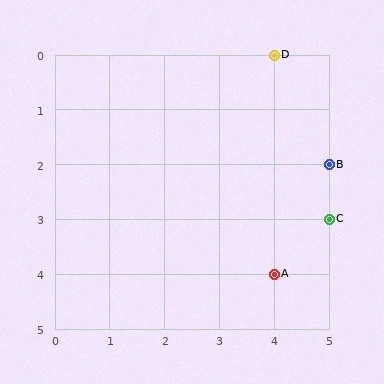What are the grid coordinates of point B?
Point B is at grid coordinates (5, 2).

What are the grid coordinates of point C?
Point C is at grid coordinates (5, 3).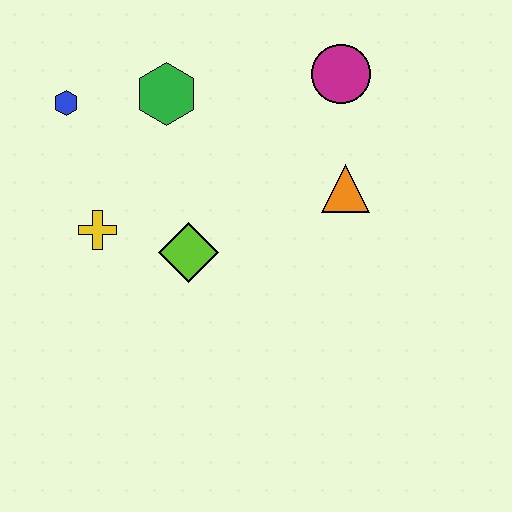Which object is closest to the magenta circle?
The orange triangle is closest to the magenta circle.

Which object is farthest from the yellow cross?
The magenta circle is farthest from the yellow cross.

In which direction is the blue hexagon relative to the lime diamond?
The blue hexagon is above the lime diamond.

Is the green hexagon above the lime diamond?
Yes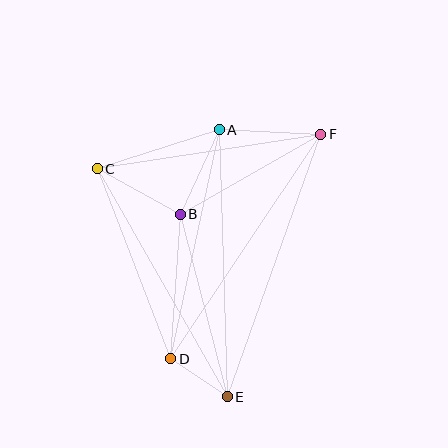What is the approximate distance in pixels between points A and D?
The distance between A and D is approximately 234 pixels.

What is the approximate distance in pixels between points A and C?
The distance between A and C is approximately 128 pixels.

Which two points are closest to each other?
Points D and E are closest to each other.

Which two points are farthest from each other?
Points E and F are farthest from each other.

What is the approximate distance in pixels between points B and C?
The distance between B and C is approximately 95 pixels.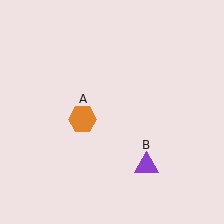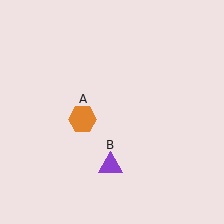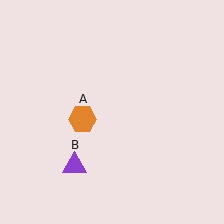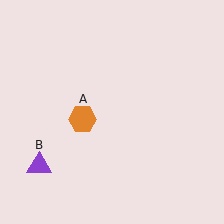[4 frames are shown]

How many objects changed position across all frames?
1 object changed position: purple triangle (object B).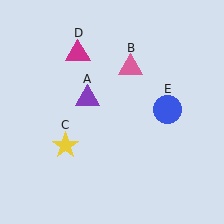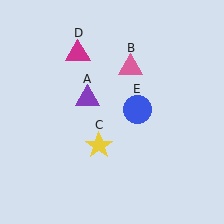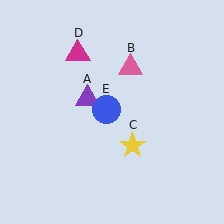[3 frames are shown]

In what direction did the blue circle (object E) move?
The blue circle (object E) moved left.